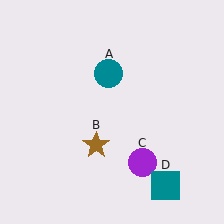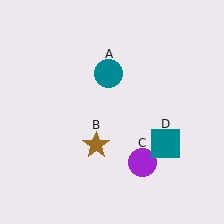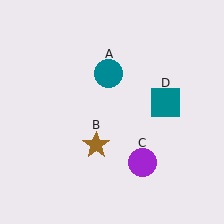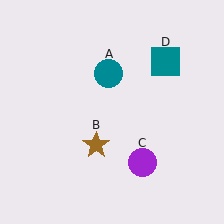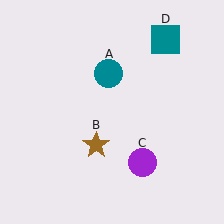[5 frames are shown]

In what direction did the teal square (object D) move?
The teal square (object D) moved up.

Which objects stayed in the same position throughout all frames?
Teal circle (object A) and brown star (object B) and purple circle (object C) remained stationary.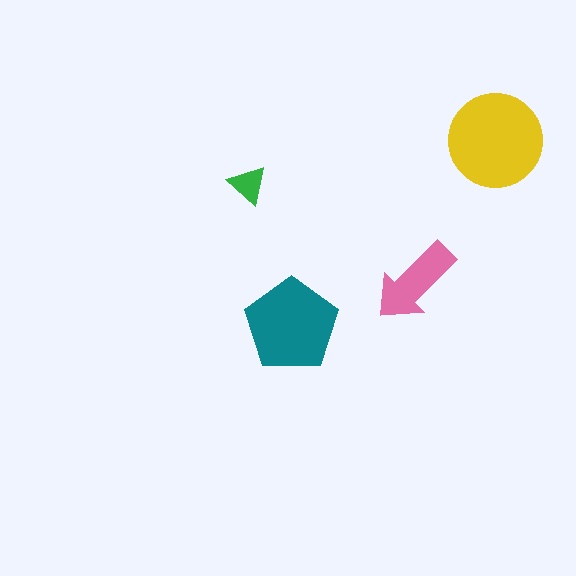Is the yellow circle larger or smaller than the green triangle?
Larger.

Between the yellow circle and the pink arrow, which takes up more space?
The yellow circle.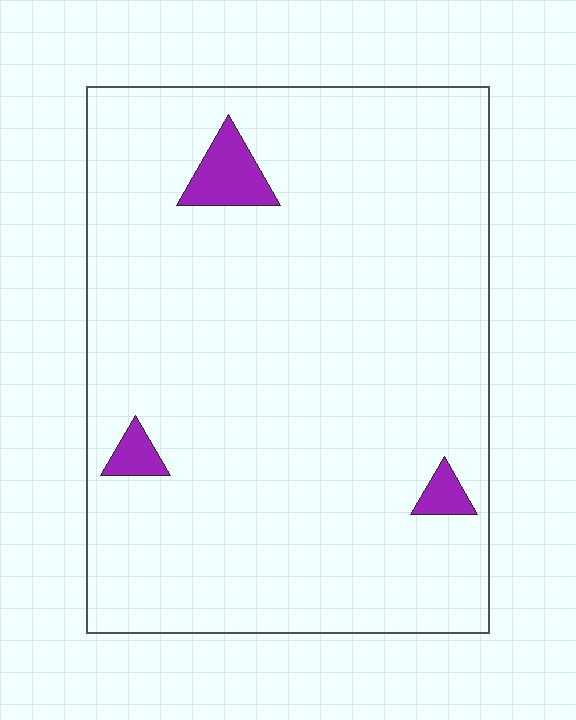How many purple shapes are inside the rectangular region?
3.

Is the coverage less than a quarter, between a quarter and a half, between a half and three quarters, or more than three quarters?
Less than a quarter.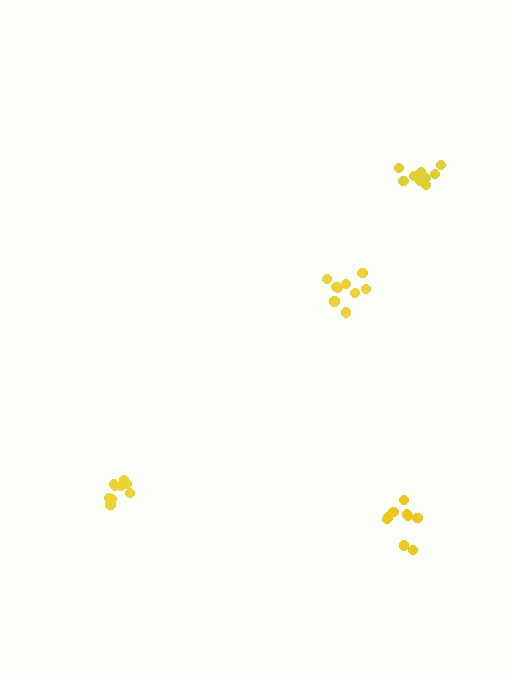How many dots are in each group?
Group 1: 9 dots, Group 2: 9 dots, Group 3: 9 dots, Group 4: 10 dots (37 total).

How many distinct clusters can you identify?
There are 4 distinct clusters.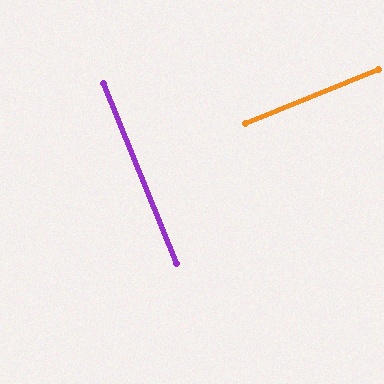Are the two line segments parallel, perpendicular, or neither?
Perpendicular — they meet at approximately 90°.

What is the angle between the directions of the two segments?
Approximately 90 degrees.